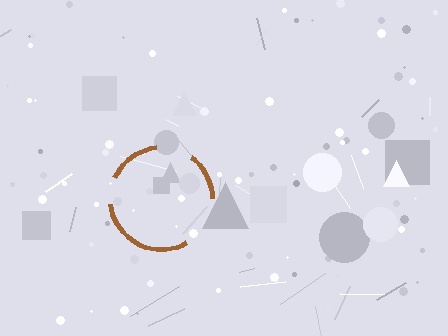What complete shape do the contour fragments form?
The contour fragments form a circle.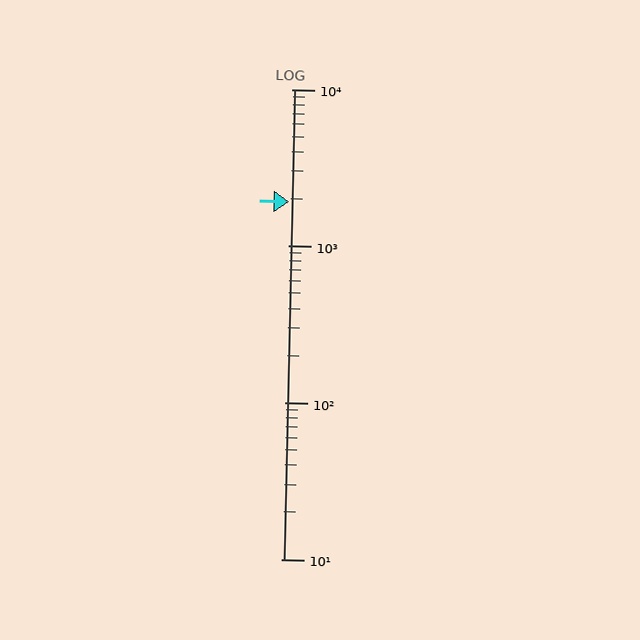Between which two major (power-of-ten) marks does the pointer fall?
The pointer is between 1000 and 10000.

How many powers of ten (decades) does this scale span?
The scale spans 3 decades, from 10 to 10000.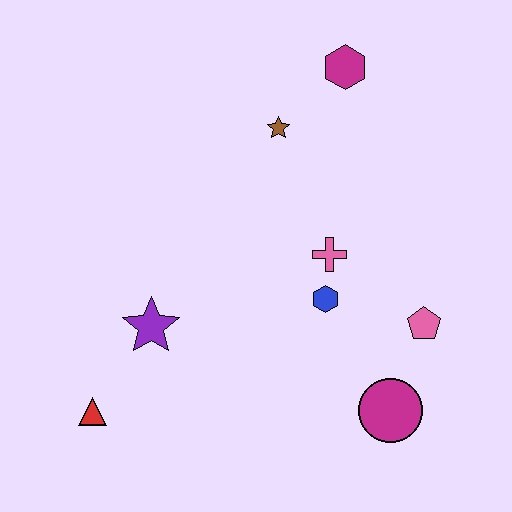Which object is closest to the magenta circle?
The pink pentagon is closest to the magenta circle.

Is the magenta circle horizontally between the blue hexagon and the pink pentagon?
Yes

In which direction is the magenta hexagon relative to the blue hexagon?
The magenta hexagon is above the blue hexagon.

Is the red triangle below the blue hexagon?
Yes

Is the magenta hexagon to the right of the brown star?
Yes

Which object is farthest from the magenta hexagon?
The red triangle is farthest from the magenta hexagon.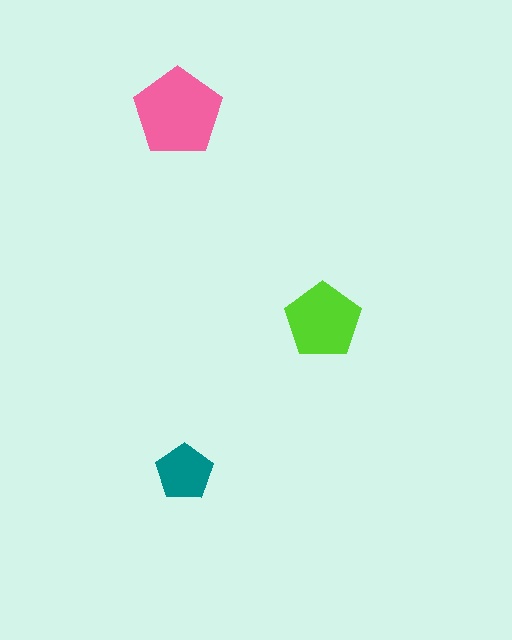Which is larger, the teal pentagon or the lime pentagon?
The lime one.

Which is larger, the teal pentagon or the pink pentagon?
The pink one.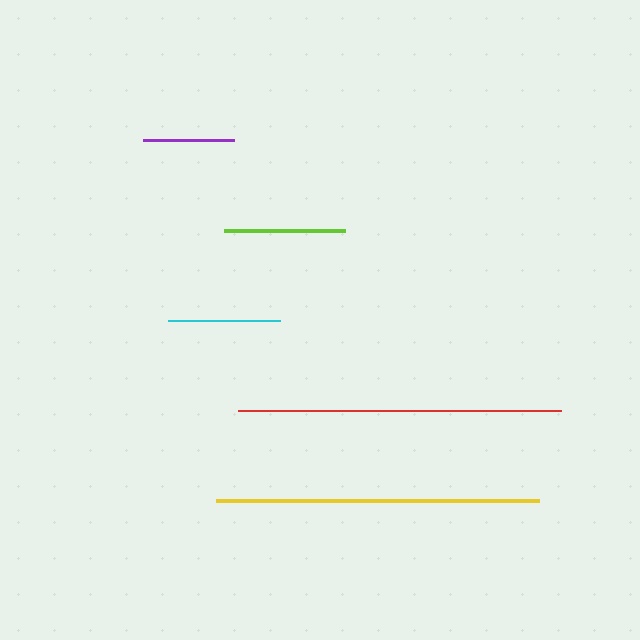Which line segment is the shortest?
The purple line is the shortest at approximately 91 pixels.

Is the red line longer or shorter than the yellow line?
The yellow line is longer than the red line.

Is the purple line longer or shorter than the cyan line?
The cyan line is longer than the purple line.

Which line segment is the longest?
The yellow line is the longest at approximately 324 pixels.